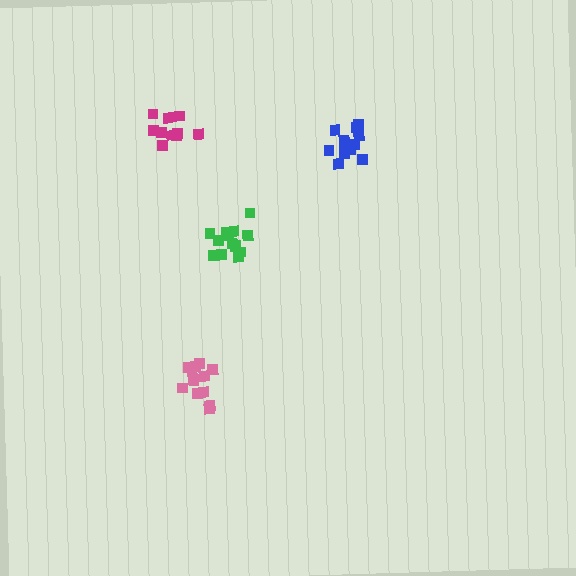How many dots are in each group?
Group 1: 13 dots, Group 2: 11 dots, Group 3: 14 dots, Group 4: 14 dots (52 total).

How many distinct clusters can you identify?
There are 4 distinct clusters.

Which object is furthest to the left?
The magenta cluster is leftmost.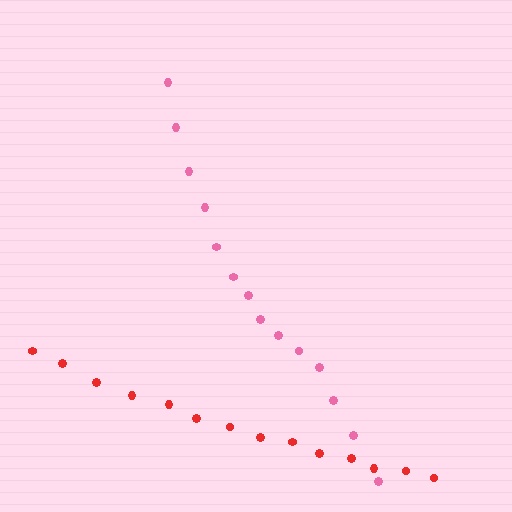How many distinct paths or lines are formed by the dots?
There are 2 distinct paths.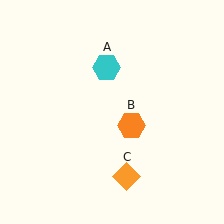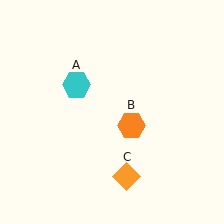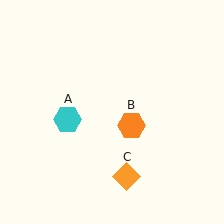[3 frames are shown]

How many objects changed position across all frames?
1 object changed position: cyan hexagon (object A).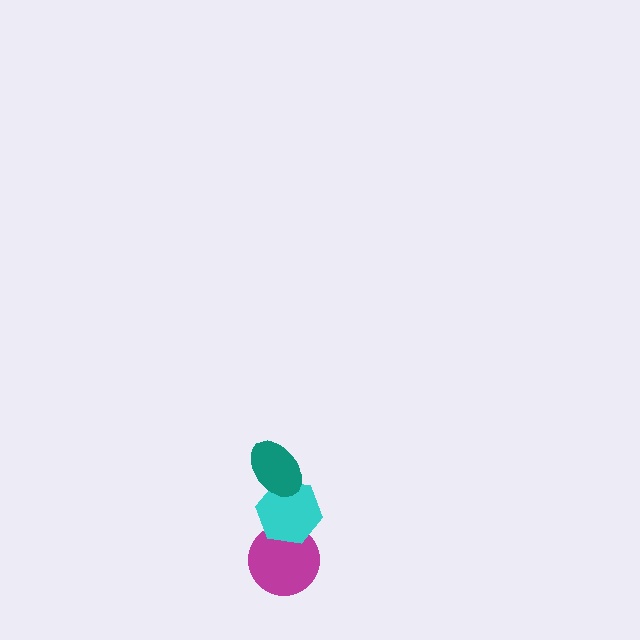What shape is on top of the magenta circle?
The cyan hexagon is on top of the magenta circle.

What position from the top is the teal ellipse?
The teal ellipse is 1st from the top.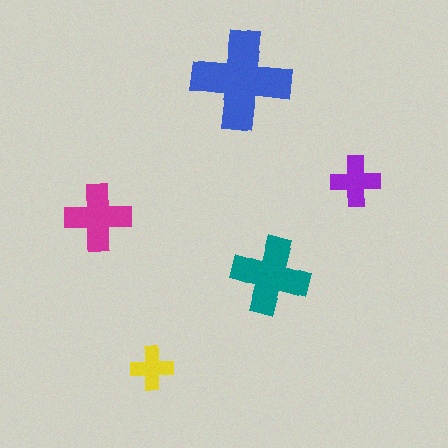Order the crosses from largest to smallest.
the blue one, the teal one, the magenta one, the purple one, the yellow one.